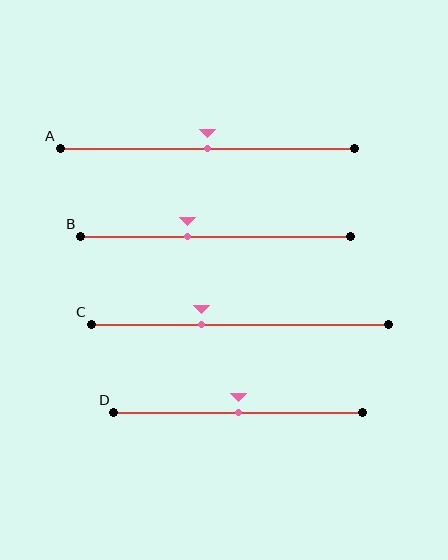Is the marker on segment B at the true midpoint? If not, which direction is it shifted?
No, the marker on segment B is shifted to the left by about 10% of the segment length.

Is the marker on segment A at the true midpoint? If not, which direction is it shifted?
Yes, the marker on segment A is at the true midpoint.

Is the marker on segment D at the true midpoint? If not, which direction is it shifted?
Yes, the marker on segment D is at the true midpoint.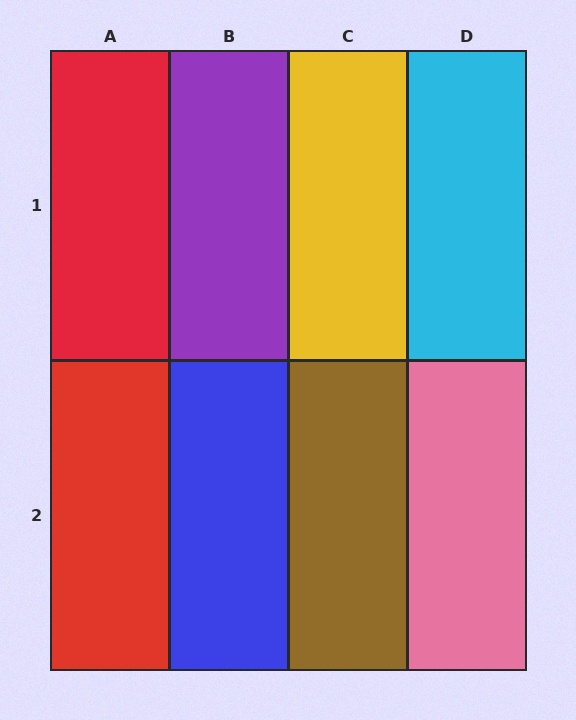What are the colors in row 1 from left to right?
Red, purple, yellow, cyan.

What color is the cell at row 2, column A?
Red.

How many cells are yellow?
1 cell is yellow.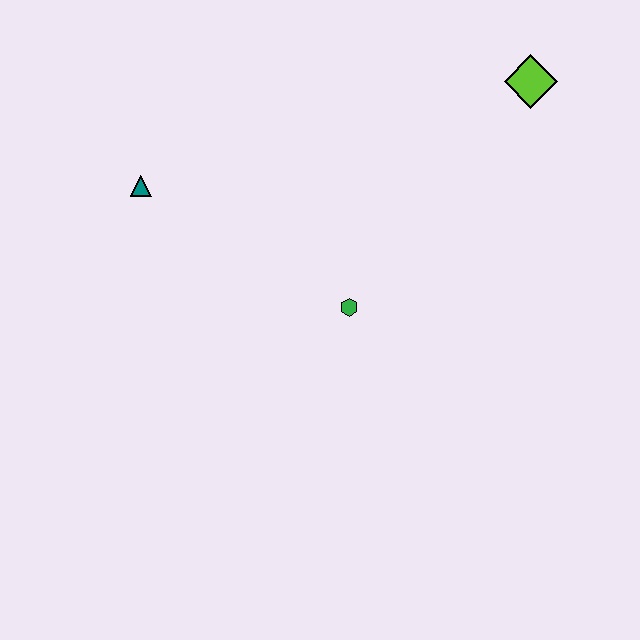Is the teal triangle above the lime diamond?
No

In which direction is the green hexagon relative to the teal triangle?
The green hexagon is to the right of the teal triangle.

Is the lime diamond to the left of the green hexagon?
No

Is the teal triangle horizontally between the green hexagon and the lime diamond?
No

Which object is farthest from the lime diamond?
The teal triangle is farthest from the lime diamond.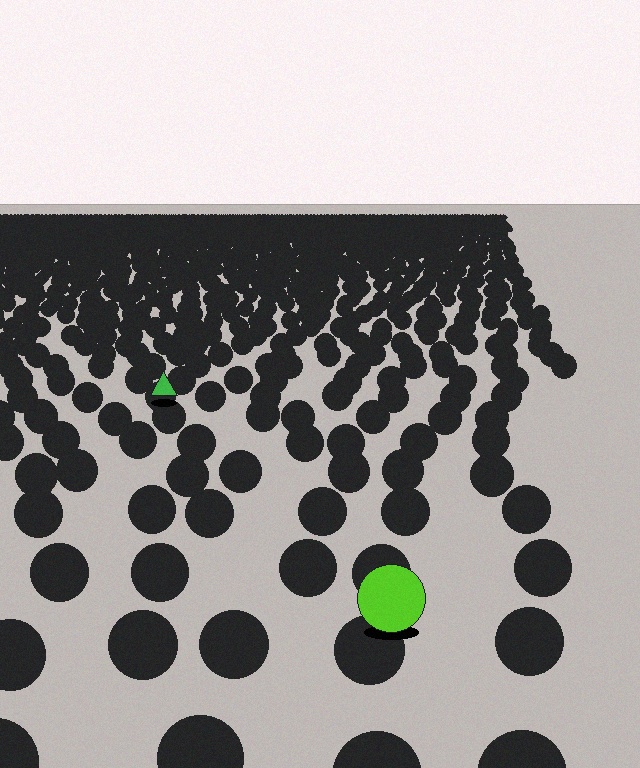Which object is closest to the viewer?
The lime circle is closest. The texture marks near it are larger and more spread out.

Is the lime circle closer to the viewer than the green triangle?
Yes. The lime circle is closer — you can tell from the texture gradient: the ground texture is coarser near it.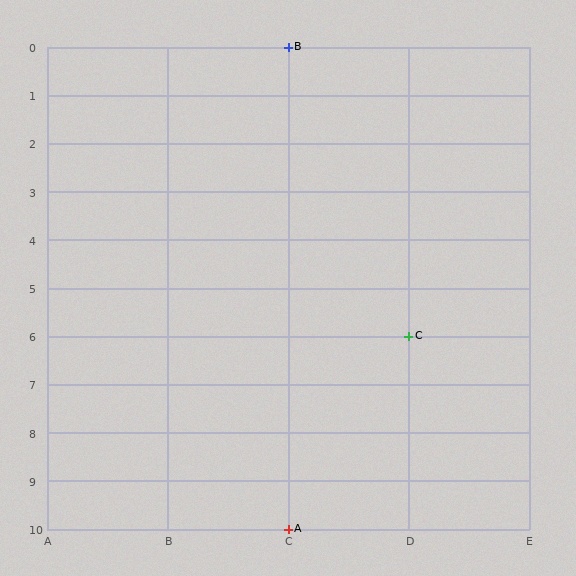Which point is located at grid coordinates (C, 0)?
Point B is at (C, 0).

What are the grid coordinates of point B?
Point B is at grid coordinates (C, 0).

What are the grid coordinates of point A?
Point A is at grid coordinates (C, 10).